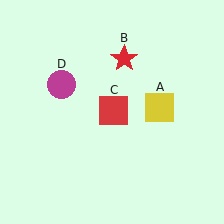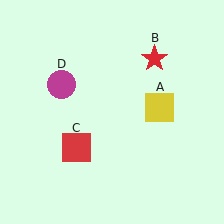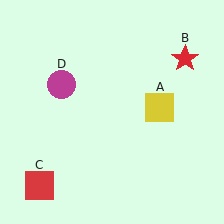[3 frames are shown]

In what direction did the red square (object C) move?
The red square (object C) moved down and to the left.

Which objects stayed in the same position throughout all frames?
Yellow square (object A) and magenta circle (object D) remained stationary.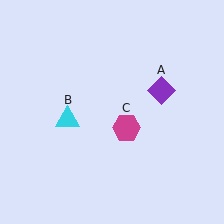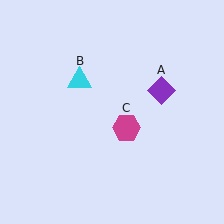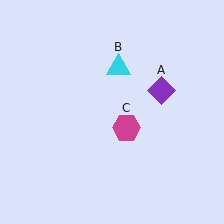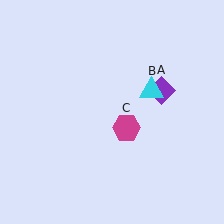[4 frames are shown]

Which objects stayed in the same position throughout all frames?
Purple diamond (object A) and magenta hexagon (object C) remained stationary.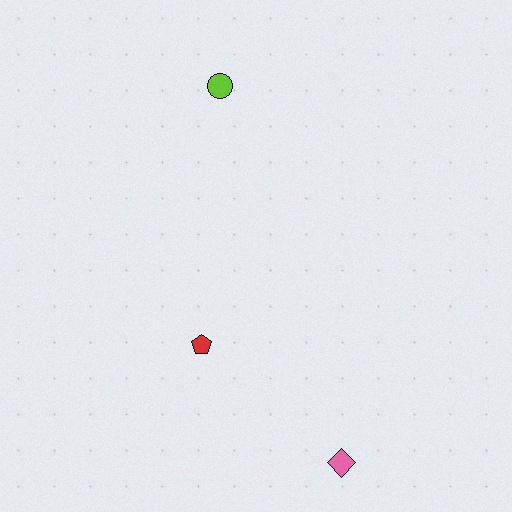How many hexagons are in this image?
There are no hexagons.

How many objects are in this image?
There are 3 objects.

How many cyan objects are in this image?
There are no cyan objects.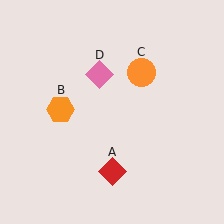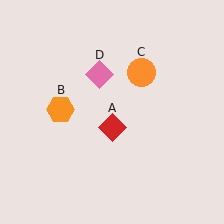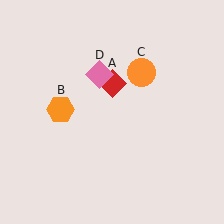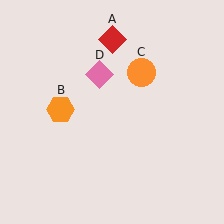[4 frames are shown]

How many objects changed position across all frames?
1 object changed position: red diamond (object A).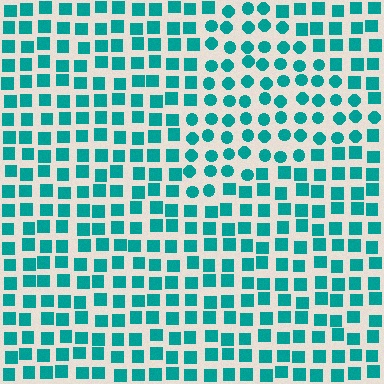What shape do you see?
I see a triangle.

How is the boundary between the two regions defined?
The boundary is defined by a change in element shape: circles inside vs. squares outside. All elements share the same color and spacing.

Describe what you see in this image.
The image is filled with small teal elements arranged in a uniform grid. A triangle-shaped region contains circles, while the surrounding area contains squares. The boundary is defined purely by the change in element shape.